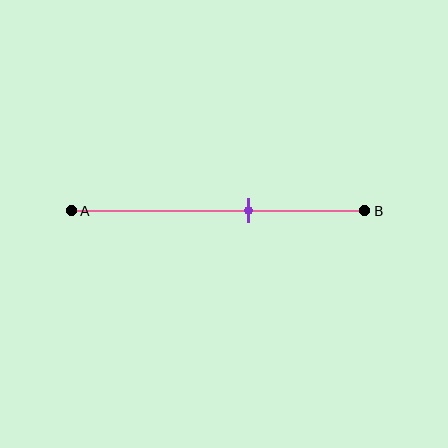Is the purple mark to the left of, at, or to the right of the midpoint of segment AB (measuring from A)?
The purple mark is to the right of the midpoint of segment AB.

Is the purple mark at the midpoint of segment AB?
No, the mark is at about 60% from A, not at the 50% midpoint.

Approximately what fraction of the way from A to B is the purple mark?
The purple mark is approximately 60% of the way from A to B.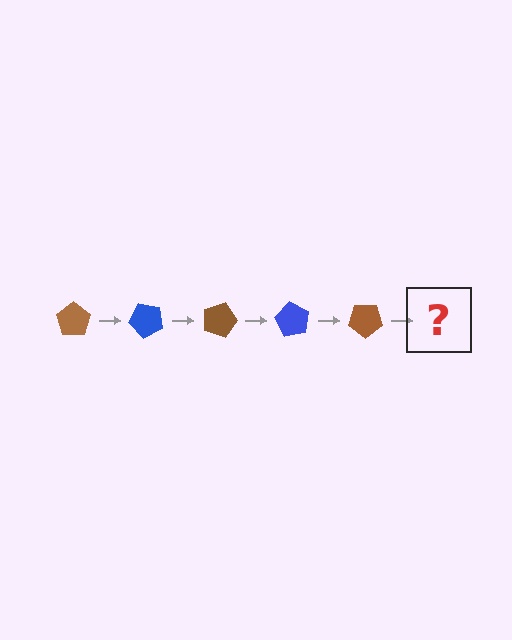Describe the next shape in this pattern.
It should be a blue pentagon, rotated 225 degrees from the start.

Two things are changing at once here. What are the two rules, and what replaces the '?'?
The two rules are that it rotates 45 degrees each step and the color cycles through brown and blue. The '?' should be a blue pentagon, rotated 225 degrees from the start.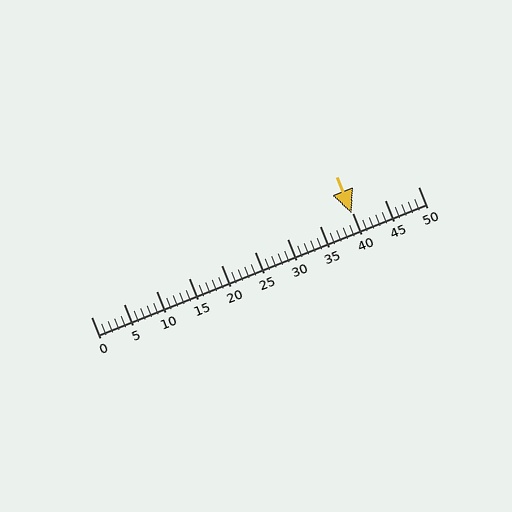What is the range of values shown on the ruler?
The ruler shows values from 0 to 50.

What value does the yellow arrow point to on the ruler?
The yellow arrow points to approximately 40.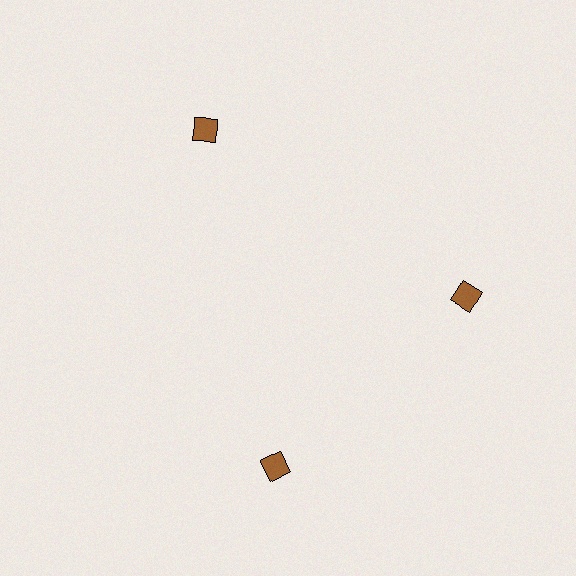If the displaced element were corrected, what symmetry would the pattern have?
It would have 3-fold rotational symmetry — the pattern would map onto itself every 120 degrees.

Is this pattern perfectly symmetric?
No. The 3 brown squares are arranged in a ring, but one element near the 7 o'clock position is rotated out of alignment along the ring, breaking the 3-fold rotational symmetry.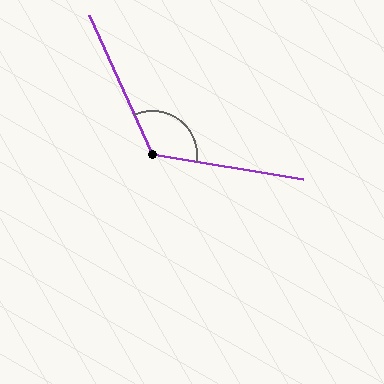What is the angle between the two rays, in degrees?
Approximately 123 degrees.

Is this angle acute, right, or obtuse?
It is obtuse.